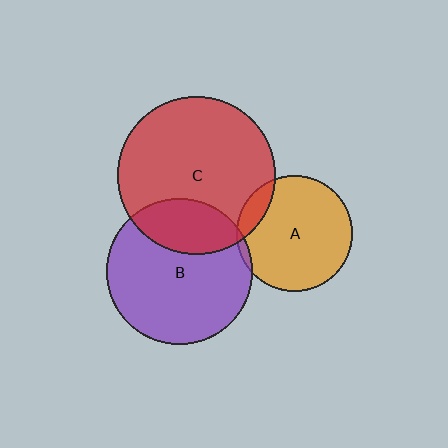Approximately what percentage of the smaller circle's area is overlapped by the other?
Approximately 5%.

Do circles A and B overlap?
Yes.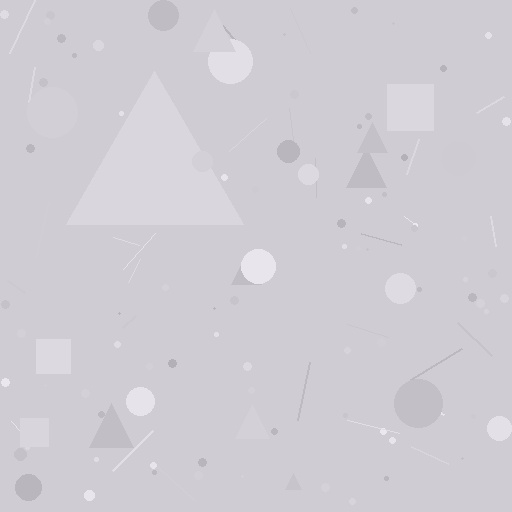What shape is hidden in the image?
A triangle is hidden in the image.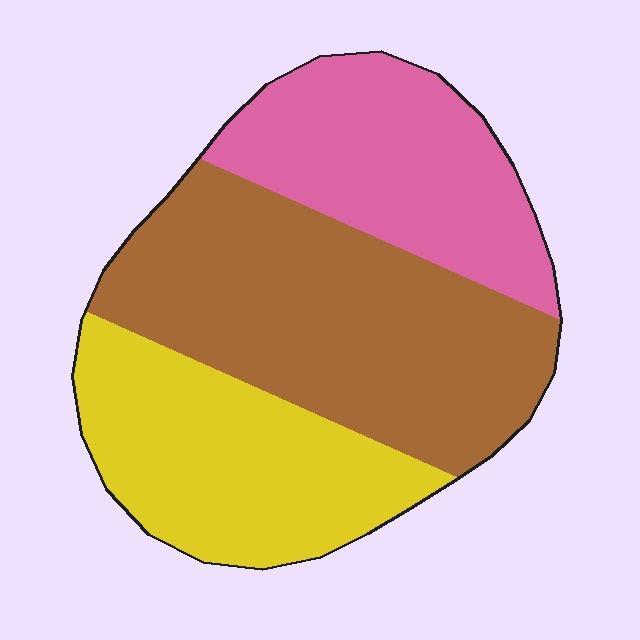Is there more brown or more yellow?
Brown.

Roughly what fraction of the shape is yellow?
Yellow takes up between a quarter and a half of the shape.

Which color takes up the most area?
Brown, at roughly 45%.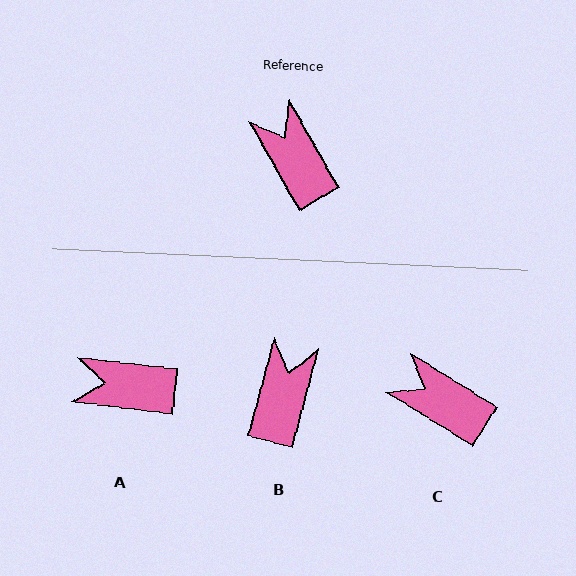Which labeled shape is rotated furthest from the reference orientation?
A, about 54 degrees away.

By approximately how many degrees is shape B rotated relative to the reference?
Approximately 44 degrees clockwise.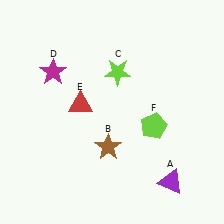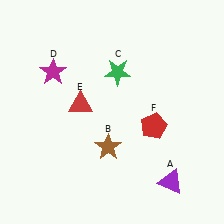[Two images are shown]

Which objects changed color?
C changed from lime to green. F changed from lime to red.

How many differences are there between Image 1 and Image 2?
There are 2 differences between the two images.